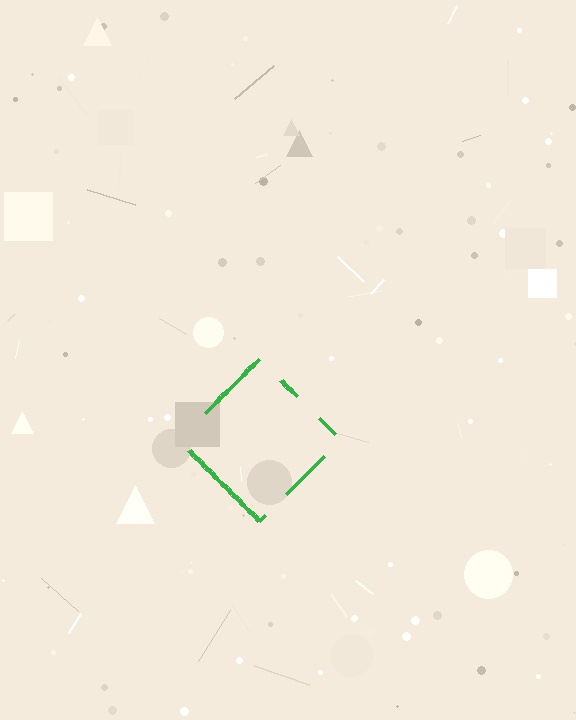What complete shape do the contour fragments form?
The contour fragments form a diamond.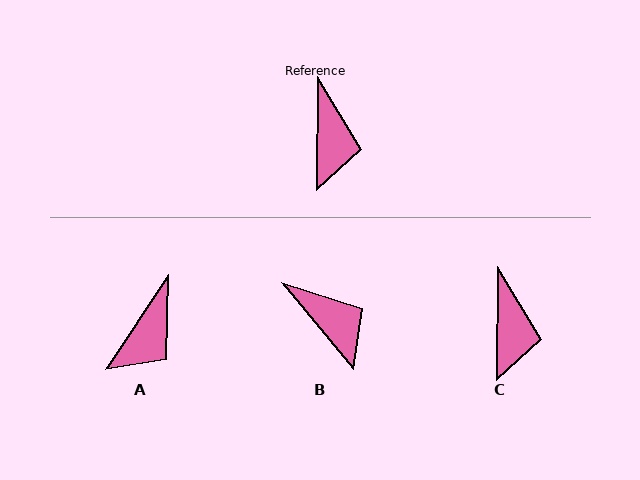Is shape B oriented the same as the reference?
No, it is off by about 40 degrees.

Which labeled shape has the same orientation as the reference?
C.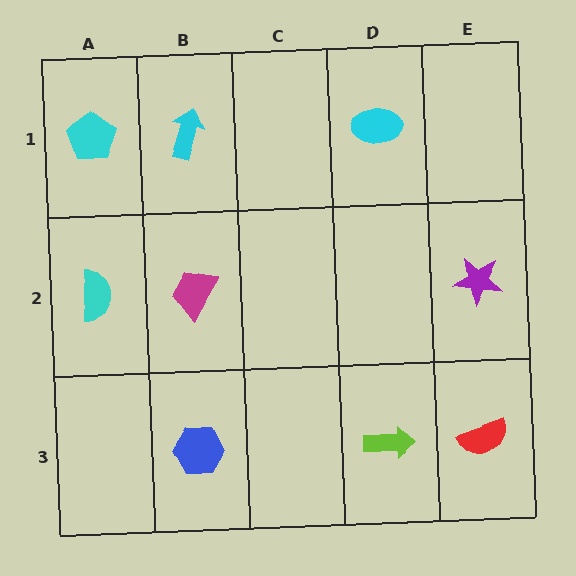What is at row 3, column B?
A blue hexagon.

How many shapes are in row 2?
3 shapes.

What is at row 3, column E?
A red semicircle.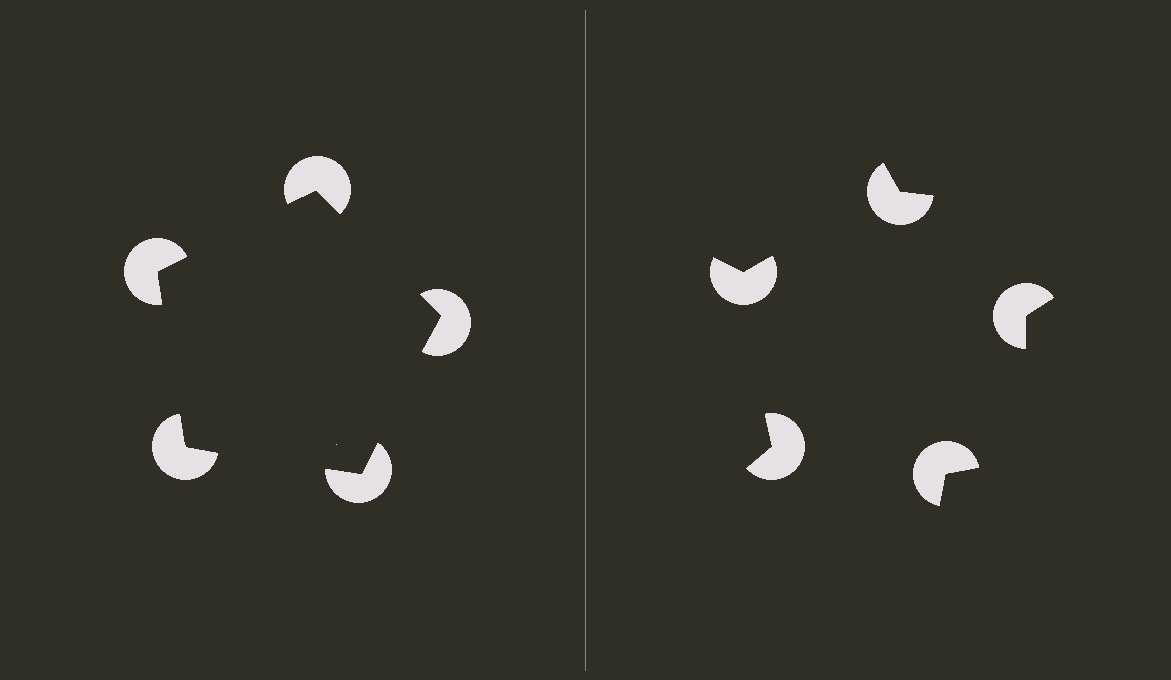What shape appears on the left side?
An illusory pentagon.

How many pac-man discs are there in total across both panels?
10 — 5 on each side.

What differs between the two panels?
The pac-man discs are positioned identically on both sides; only the wedge orientations differ. On the left they align to a pentagon; on the right they are misaligned.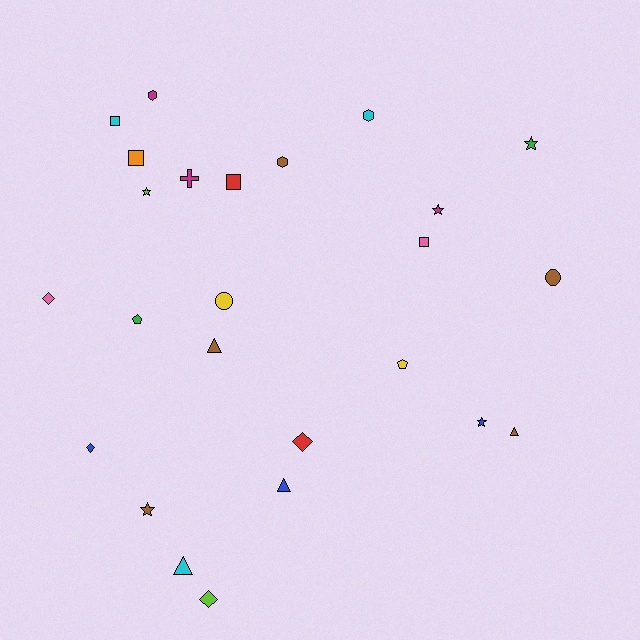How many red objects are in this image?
There are 2 red objects.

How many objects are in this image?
There are 25 objects.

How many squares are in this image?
There are 4 squares.